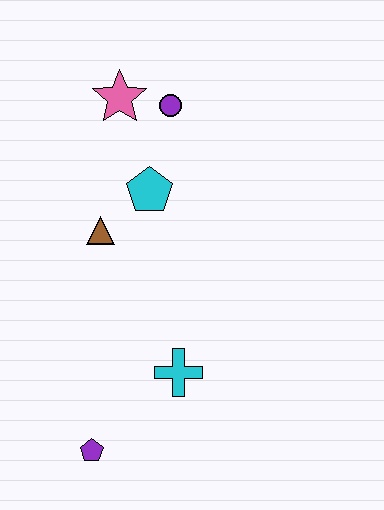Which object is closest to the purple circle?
The pink star is closest to the purple circle.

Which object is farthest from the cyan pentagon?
The purple pentagon is farthest from the cyan pentagon.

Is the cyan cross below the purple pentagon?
No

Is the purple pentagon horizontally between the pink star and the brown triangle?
No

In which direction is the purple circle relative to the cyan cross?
The purple circle is above the cyan cross.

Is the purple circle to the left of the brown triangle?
No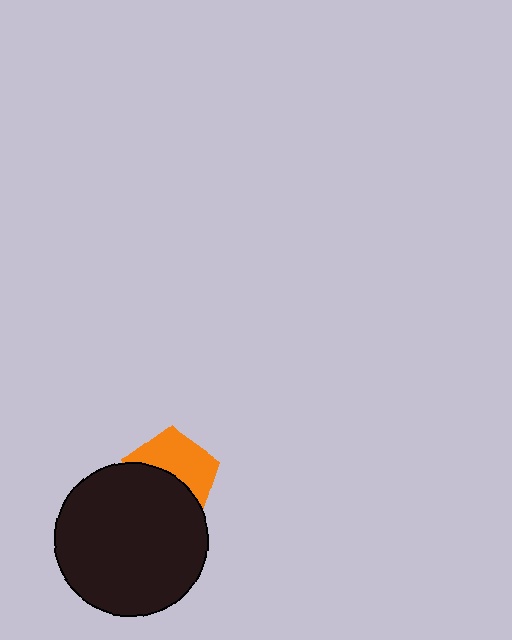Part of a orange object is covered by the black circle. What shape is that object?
It is a pentagon.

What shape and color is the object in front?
The object in front is a black circle.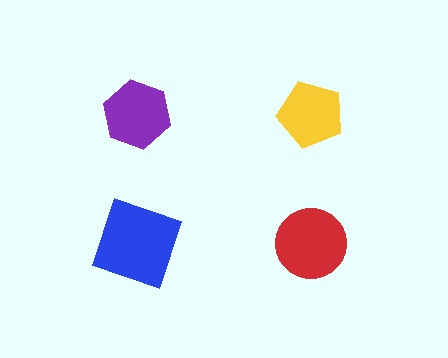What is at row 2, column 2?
A red circle.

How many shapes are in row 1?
2 shapes.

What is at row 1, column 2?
A yellow pentagon.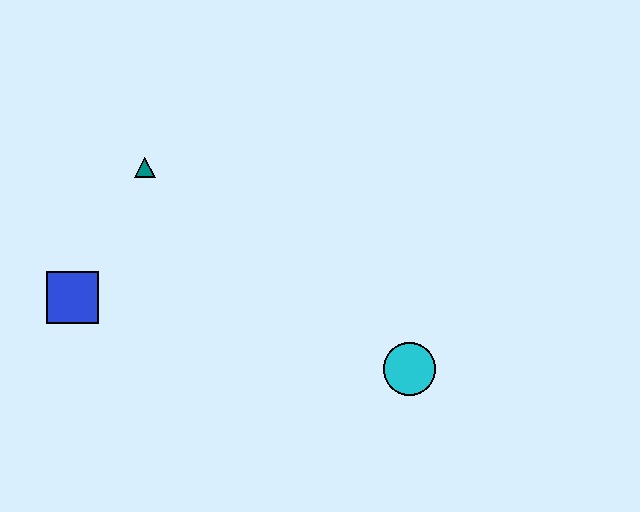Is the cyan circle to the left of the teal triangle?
No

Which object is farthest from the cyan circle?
The blue square is farthest from the cyan circle.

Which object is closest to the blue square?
The teal triangle is closest to the blue square.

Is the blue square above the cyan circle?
Yes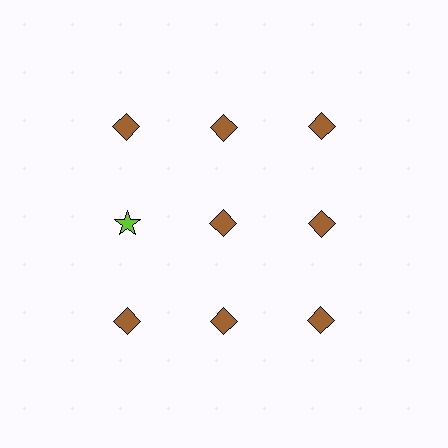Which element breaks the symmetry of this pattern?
The lime star in the second row, leftmost column breaks the symmetry. All other shapes are brown diamonds.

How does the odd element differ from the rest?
It differs in both color (lime instead of brown) and shape (star instead of diamond).